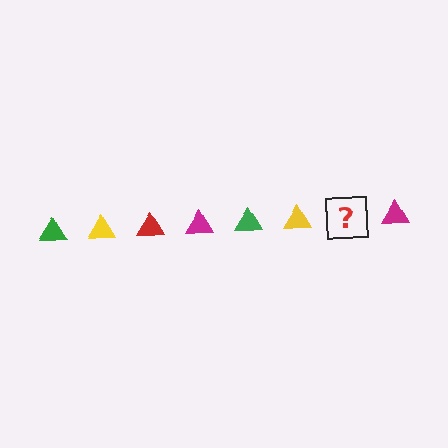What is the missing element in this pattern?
The missing element is a red triangle.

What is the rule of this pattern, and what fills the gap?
The rule is that the pattern cycles through green, yellow, red, magenta triangles. The gap should be filled with a red triangle.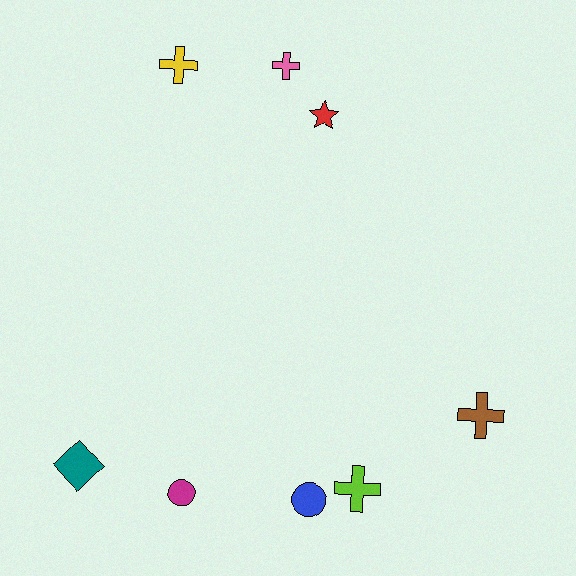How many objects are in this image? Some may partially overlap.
There are 8 objects.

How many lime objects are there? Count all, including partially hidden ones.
There is 1 lime object.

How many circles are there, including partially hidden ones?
There are 2 circles.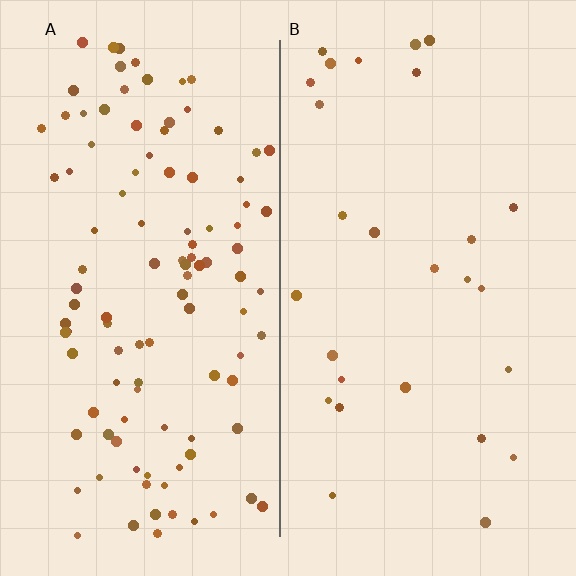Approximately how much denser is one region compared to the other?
Approximately 3.9× — region A over region B.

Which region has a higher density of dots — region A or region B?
A (the left).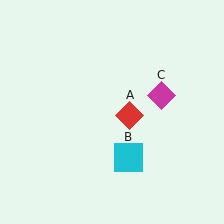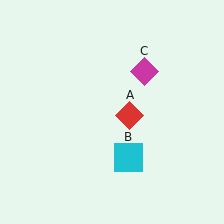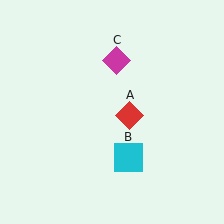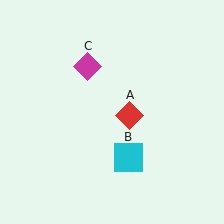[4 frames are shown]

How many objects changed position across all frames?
1 object changed position: magenta diamond (object C).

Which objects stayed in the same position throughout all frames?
Red diamond (object A) and cyan square (object B) remained stationary.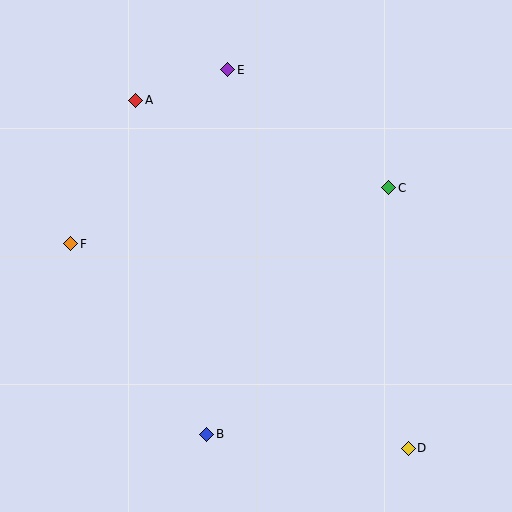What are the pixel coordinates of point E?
Point E is at (228, 70).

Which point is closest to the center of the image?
Point C at (389, 188) is closest to the center.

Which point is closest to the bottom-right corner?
Point D is closest to the bottom-right corner.